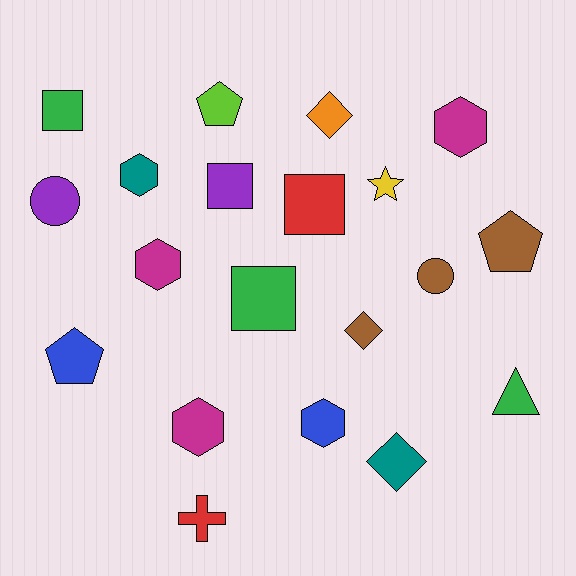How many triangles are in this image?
There is 1 triangle.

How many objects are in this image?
There are 20 objects.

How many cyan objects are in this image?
There are no cyan objects.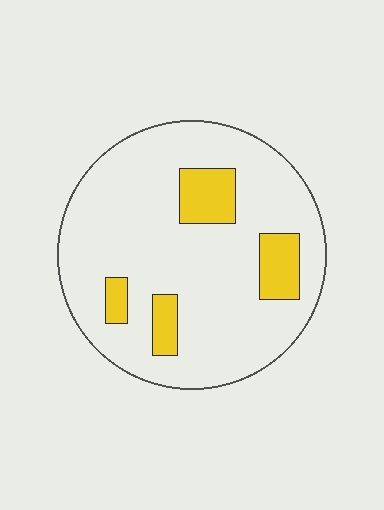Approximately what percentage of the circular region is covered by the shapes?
Approximately 15%.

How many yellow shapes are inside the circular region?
4.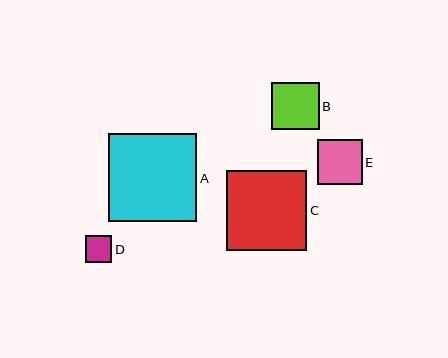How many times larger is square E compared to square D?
Square E is approximately 1.7 times the size of square D.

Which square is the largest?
Square A is the largest with a size of approximately 88 pixels.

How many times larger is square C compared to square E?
Square C is approximately 1.8 times the size of square E.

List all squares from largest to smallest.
From largest to smallest: A, C, B, E, D.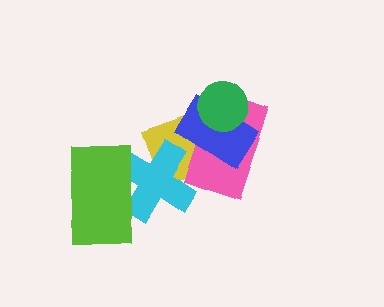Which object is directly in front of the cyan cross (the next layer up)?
The pink rectangle is directly in front of the cyan cross.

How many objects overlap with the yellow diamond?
4 objects overlap with the yellow diamond.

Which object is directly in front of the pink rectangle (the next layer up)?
The blue rectangle is directly in front of the pink rectangle.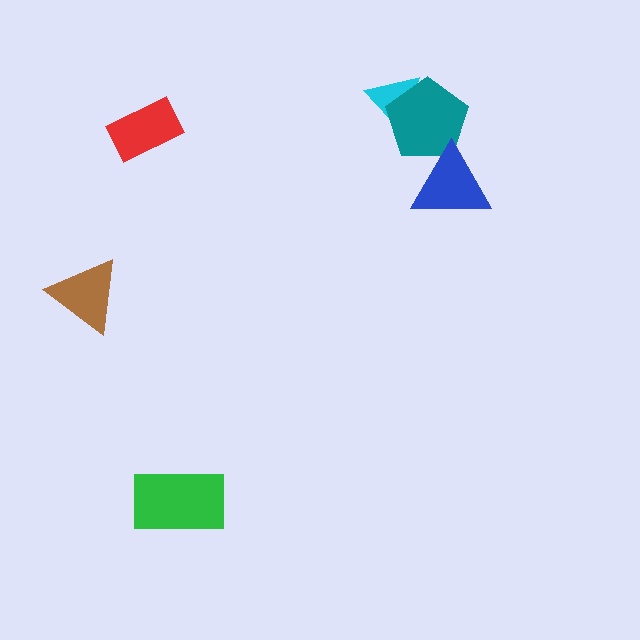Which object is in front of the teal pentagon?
The blue triangle is in front of the teal pentagon.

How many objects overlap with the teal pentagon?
2 objects overlap with the teal pentagon.